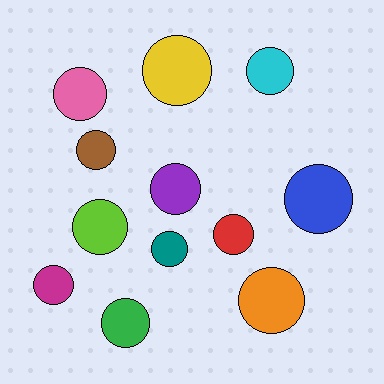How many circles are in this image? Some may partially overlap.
There are 12 circles.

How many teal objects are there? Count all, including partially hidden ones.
There is 1 teal object.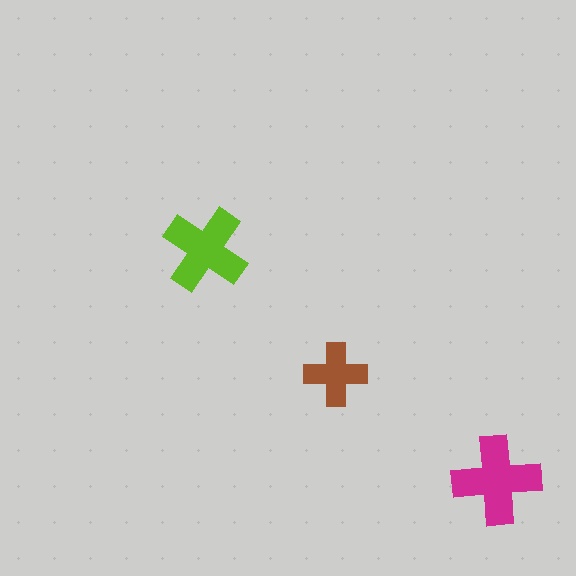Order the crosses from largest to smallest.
the magenta one, the lime one, the brown one.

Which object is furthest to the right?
The magenta cross is rightmost.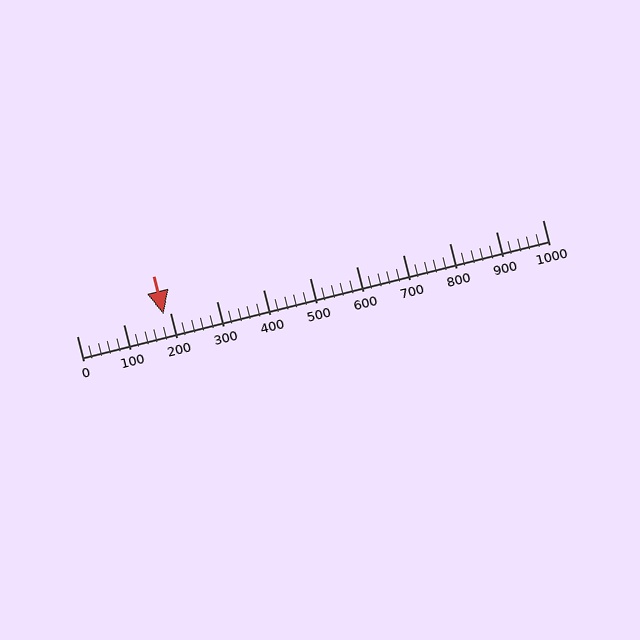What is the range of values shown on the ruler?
The ruler shows values from 0 to 1000.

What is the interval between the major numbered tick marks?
The major tick marks are spaced 100 units apart.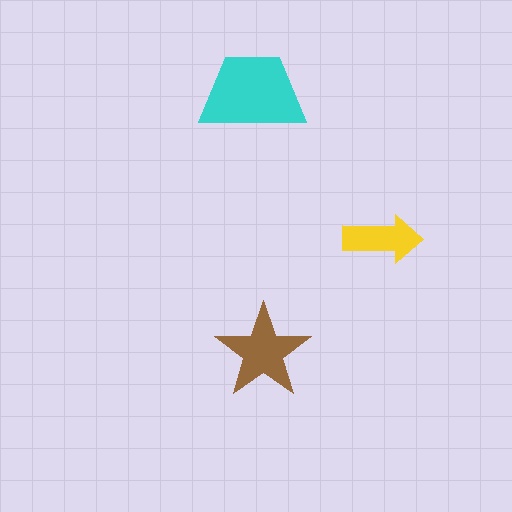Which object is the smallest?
The yellow arrow.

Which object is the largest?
The cyan trapezoid.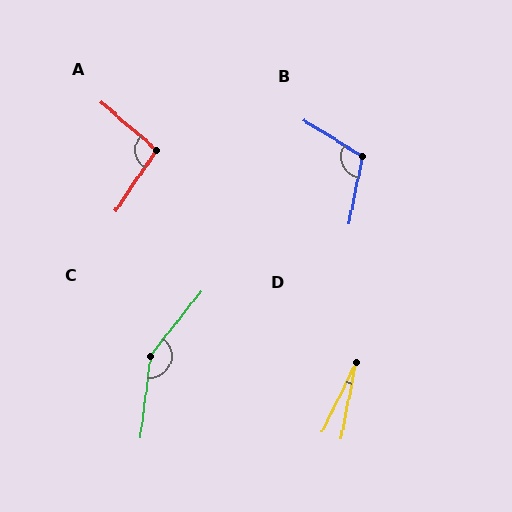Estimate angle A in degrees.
Approximately 97 degrees.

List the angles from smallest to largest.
D (15°), A (97°), B (111°), C (149°).